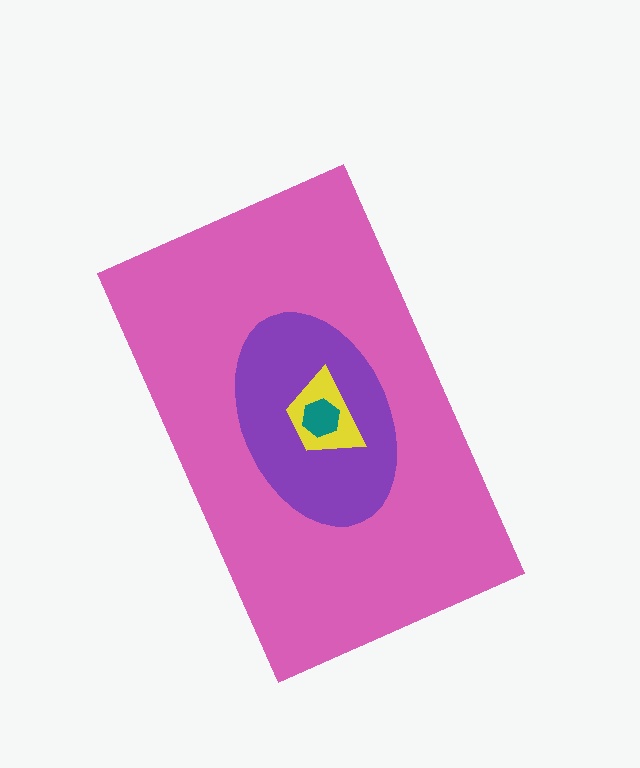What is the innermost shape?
The teal hexagon.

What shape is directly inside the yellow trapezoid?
The teal hexagon.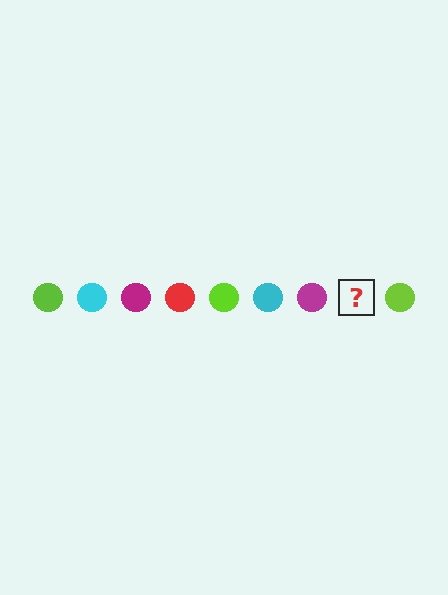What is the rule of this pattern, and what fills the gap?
The rule is that the pattern cycles through lime, cyan, magenta, red circles. The gap should be filled with a red circle.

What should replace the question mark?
The question mark should be replaced with a red circle.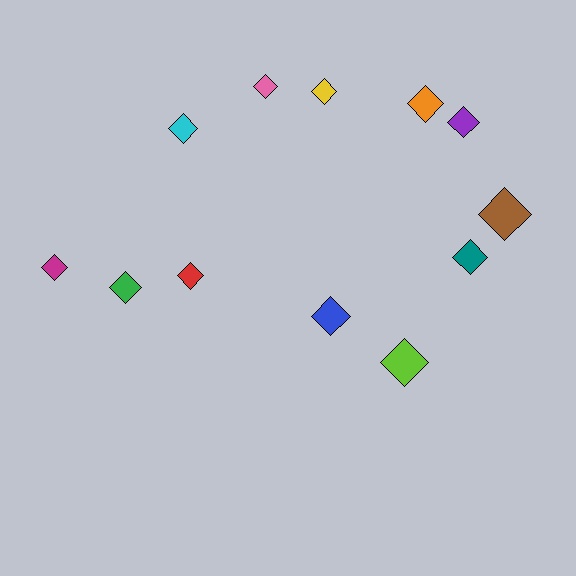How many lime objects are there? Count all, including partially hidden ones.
There is 1 lime object.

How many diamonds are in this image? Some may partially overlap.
There are 12 diamonds.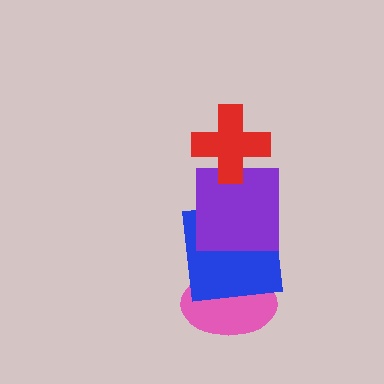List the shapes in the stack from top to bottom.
From top to bottom: the red cross, the purple square, the blue square, the pink ellipse.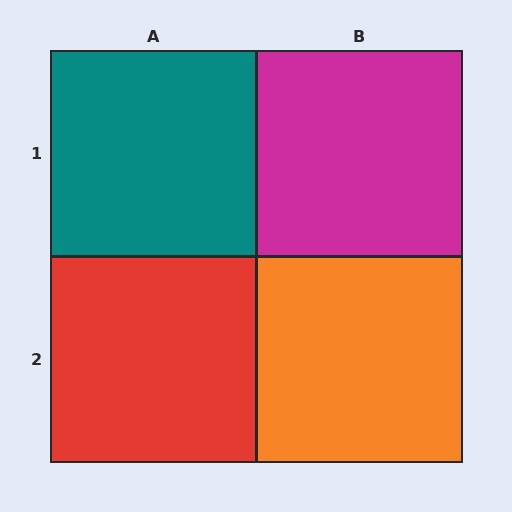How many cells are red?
1 cell is red.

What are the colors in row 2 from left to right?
Red, orange.